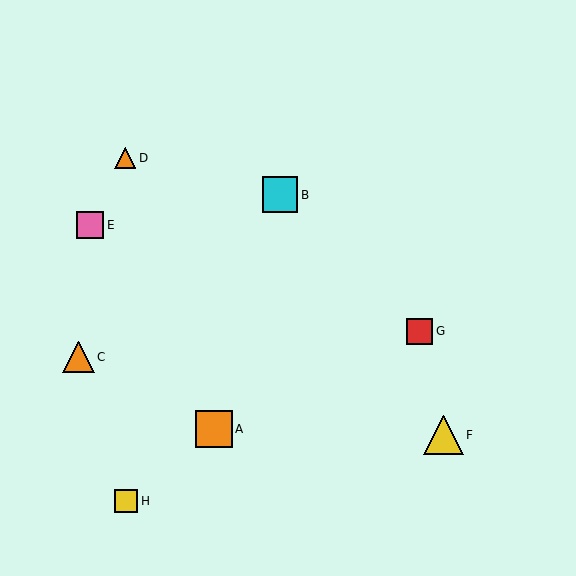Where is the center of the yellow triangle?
The center of the yellow triangle is at (443, 435).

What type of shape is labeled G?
Shape G is a red square.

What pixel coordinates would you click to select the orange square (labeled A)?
Click at (214, 429) to select the orange square A.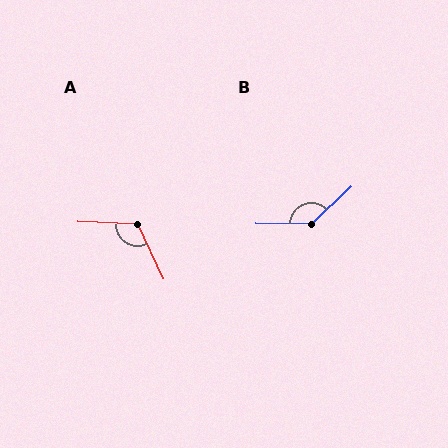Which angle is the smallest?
A, at approximately 117 degrees.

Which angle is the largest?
B, at approximately 136 degrees.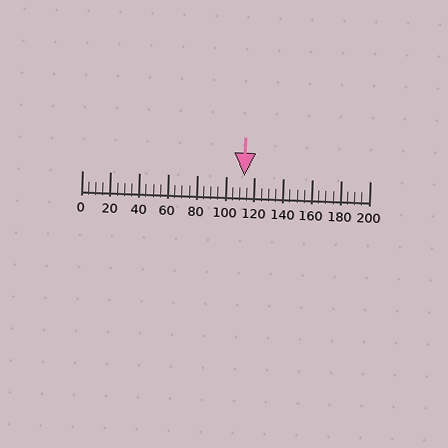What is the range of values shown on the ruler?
The ruler shows values from 0 to 200.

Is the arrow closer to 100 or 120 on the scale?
The arrow is closer to 120.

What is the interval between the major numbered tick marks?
The major tick marks are spaced 20 units apart.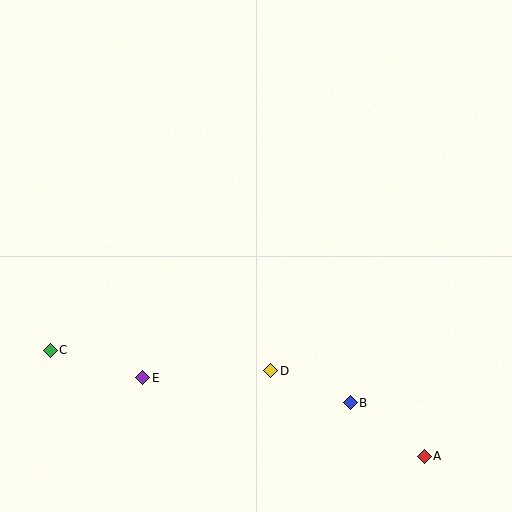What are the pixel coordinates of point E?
Point E is at (143, 378).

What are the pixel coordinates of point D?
Point D is at (271, 371).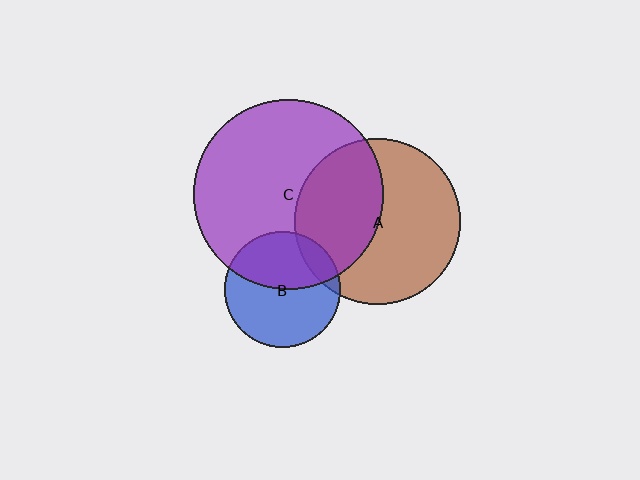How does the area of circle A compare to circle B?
Approximately 2.0 times.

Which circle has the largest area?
Circle C (purple).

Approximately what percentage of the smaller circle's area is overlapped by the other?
Approximately 45%.